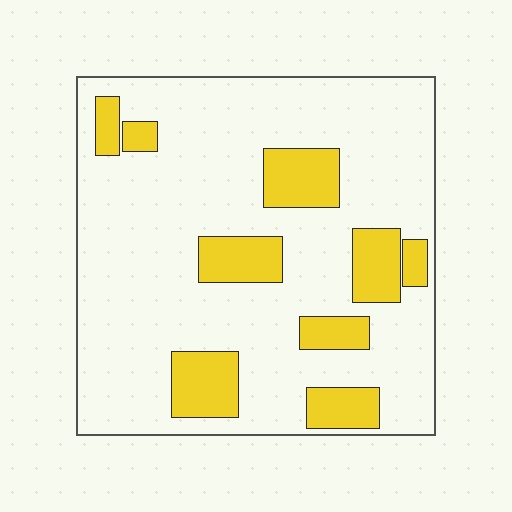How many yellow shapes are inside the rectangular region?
9.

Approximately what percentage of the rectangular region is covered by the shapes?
Approximately 20%.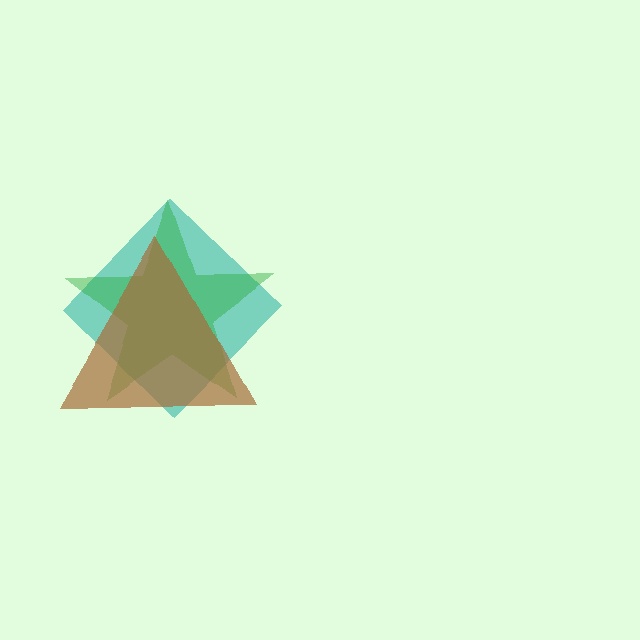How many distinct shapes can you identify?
There are 3 distinct shapes: a teal diamond, a green star, a brown triangle.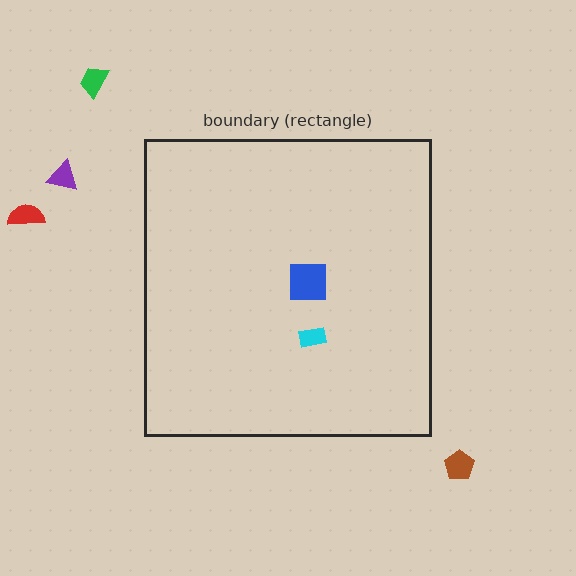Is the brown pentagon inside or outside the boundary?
Outside.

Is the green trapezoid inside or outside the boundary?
Outside.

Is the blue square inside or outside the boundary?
Inside.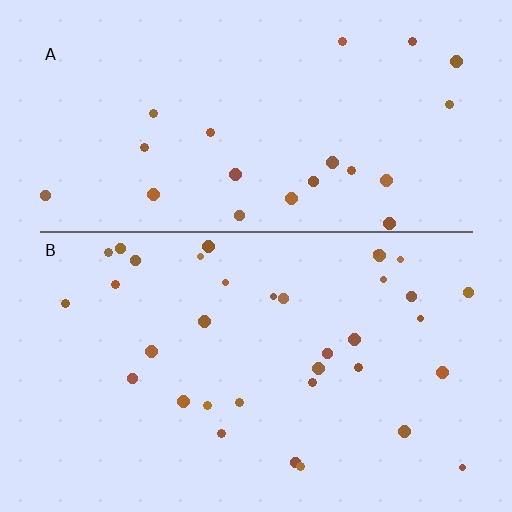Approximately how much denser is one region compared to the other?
Approximately 1.6× — region B over region A.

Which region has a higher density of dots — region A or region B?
B (the bottom).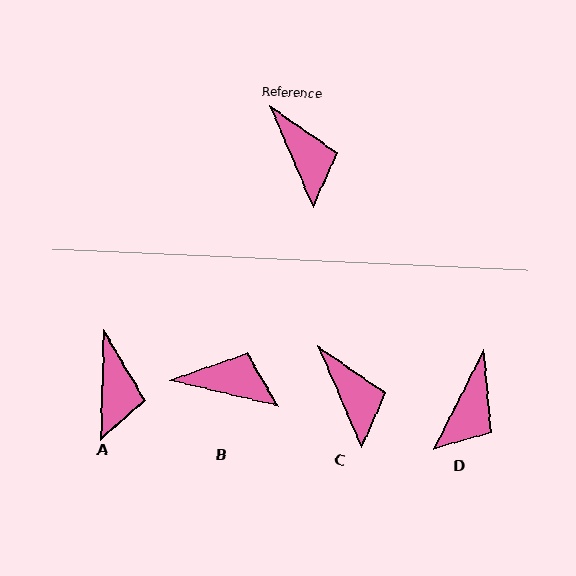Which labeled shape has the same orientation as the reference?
C.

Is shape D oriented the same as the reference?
No, it is off by about 50 degrees.